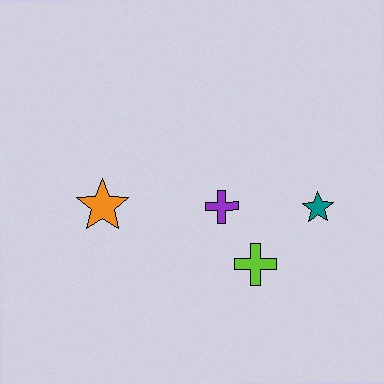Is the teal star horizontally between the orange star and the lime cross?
No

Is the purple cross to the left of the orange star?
No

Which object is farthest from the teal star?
The orange star is farthest from the teal star.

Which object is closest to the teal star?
The lime cross is closest to the teal star.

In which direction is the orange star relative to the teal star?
The orange star is to the left of the teal star.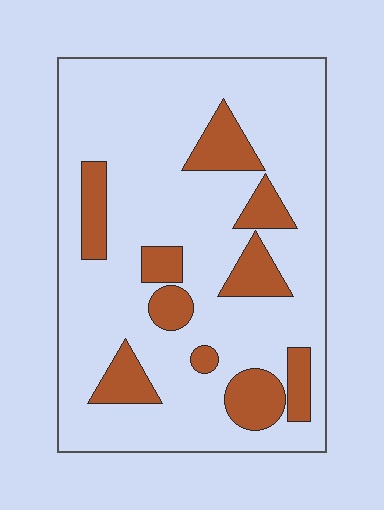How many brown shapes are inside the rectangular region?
10.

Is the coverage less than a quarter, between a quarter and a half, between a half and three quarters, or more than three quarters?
Less than a quarter.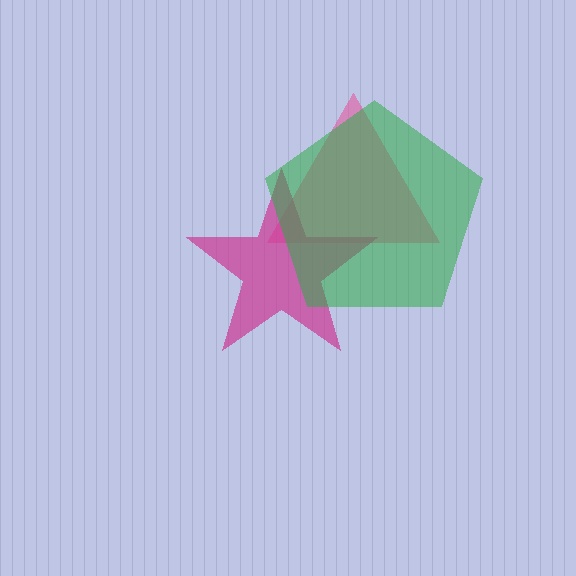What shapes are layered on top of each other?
The layered shapes are: a pink triangle, a magenta star, a green pentagon.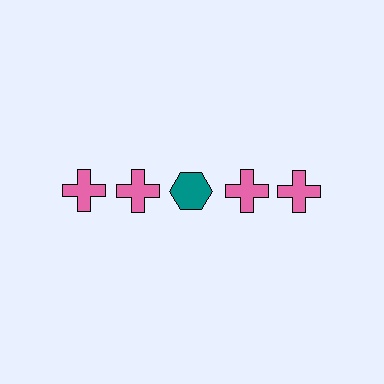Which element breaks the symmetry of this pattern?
The teal hexagon in the top row, center column breaks the symmetry. All other shapes are pink crosses.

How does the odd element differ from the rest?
It differs in both color (teal instead of pink) and shape (hexagon instead of cross).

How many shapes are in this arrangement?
There are 5 shapes arranged in a grid pattern.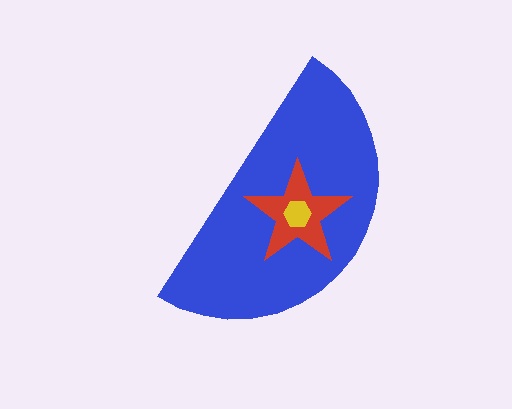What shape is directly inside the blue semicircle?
The red star.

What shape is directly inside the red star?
The yellow hexagon.